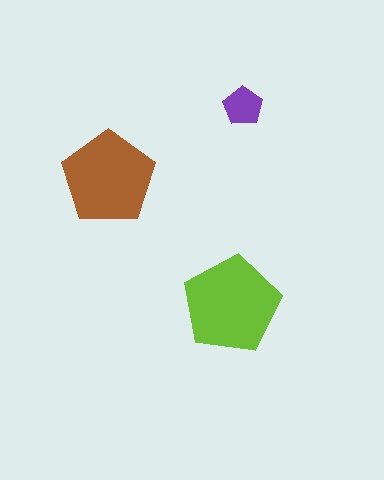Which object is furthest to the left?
The brown pentagon is leftmost.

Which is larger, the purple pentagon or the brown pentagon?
The brown one.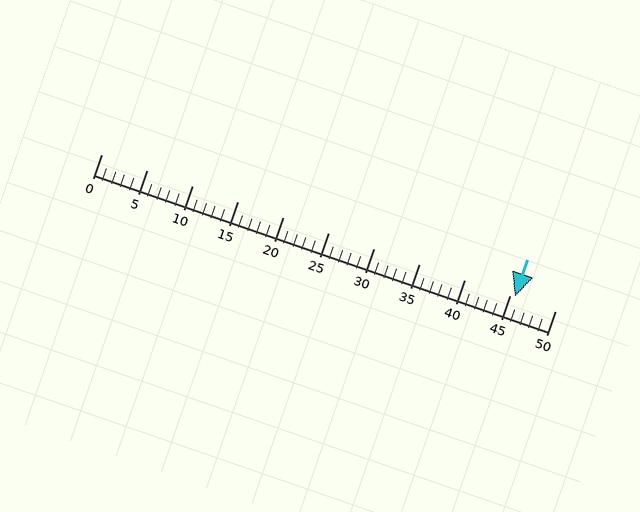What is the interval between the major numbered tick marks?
The major tick marks are spaced 5 units apart.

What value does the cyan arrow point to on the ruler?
The cyan arrow points to approximately 46.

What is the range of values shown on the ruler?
The ruler shows values from 0 to 50.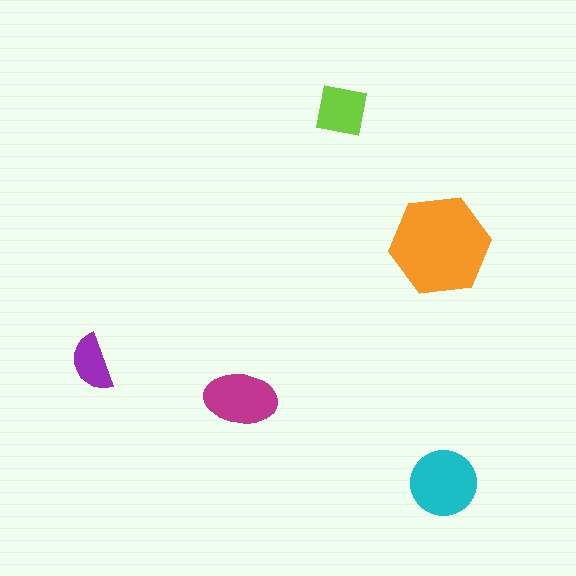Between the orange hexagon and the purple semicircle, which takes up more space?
The orange hexagon.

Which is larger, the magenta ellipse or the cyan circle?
The cyan circle.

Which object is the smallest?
The purple semicircle.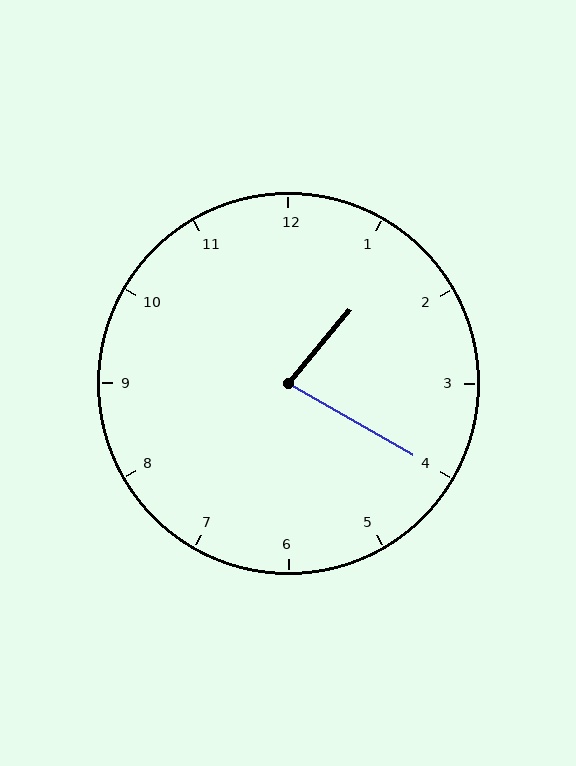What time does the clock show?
1:20.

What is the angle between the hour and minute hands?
Approximately 80 degrees.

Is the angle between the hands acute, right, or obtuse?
It is acute.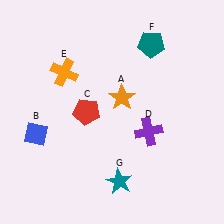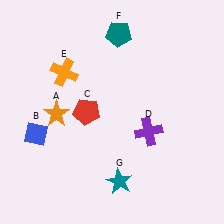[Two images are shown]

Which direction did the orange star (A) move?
The orange star (A) moved left.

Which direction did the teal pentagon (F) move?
The teal pentagon (F) moved left.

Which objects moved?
The objects that moved are: the orange star (A), the teal pentagon (F).